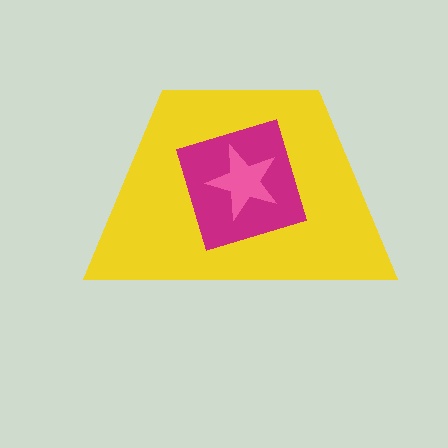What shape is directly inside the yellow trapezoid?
The magenta square.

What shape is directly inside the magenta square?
The pink star.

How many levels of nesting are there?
3.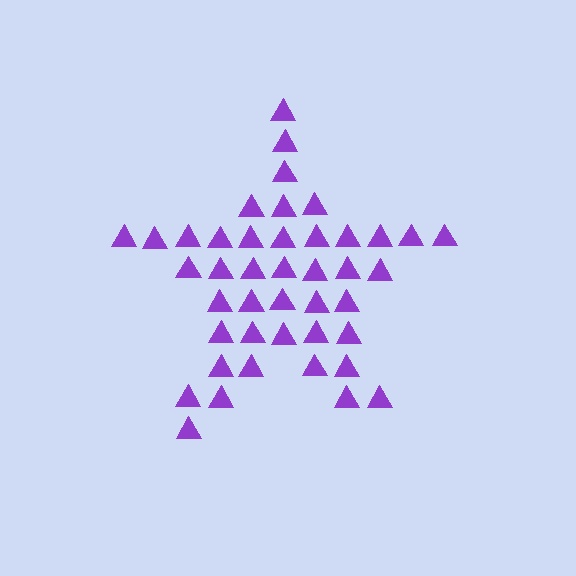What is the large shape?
The large shape is a star.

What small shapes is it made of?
It is made of small triangles.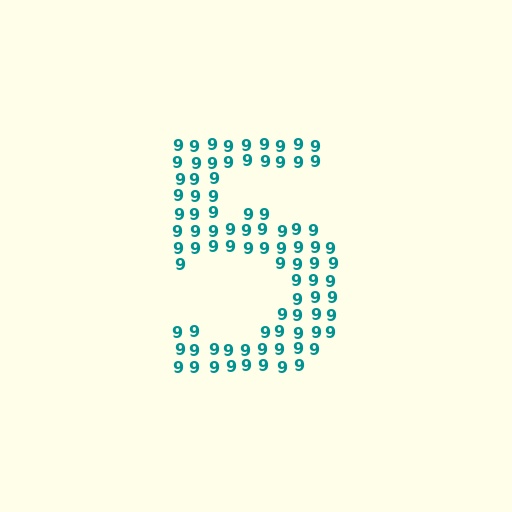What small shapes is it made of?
It is made of small digit 9's.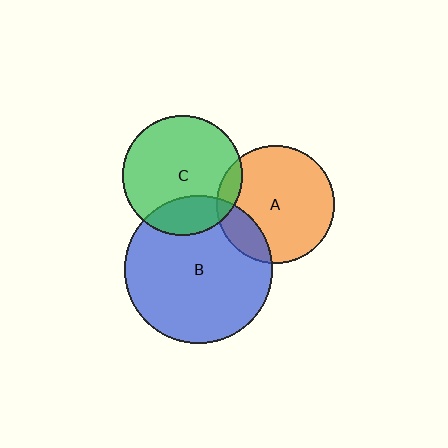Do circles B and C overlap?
Yes.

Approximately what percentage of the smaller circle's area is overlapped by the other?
Approximately 20%.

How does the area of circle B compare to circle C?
Approximately 1.5 times.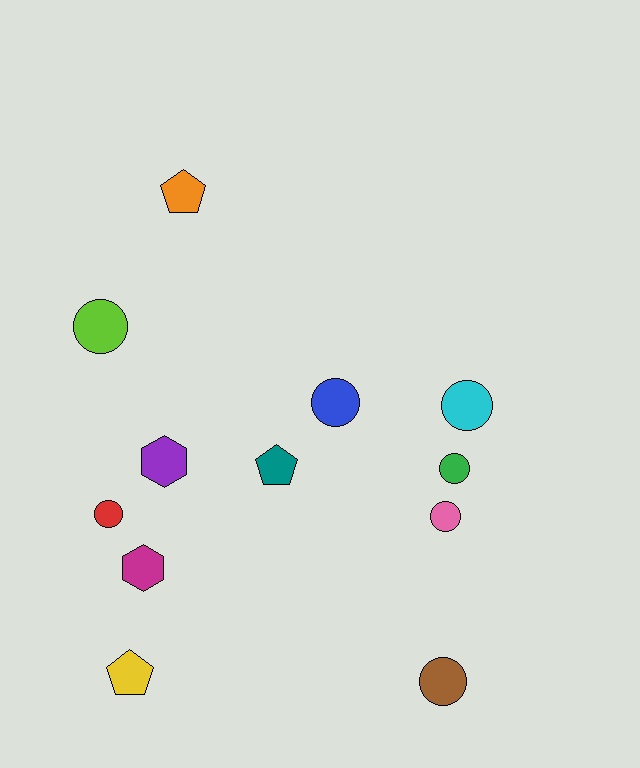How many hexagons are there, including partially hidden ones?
There are 2 hexagons.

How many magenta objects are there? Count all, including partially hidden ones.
There is 1 magenta object.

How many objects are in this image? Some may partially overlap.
There are 12 objects.